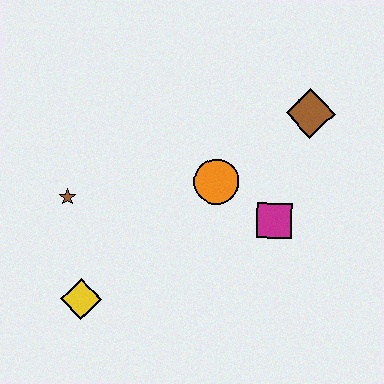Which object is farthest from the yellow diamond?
The brown diamond is farthest from the yellow diamond.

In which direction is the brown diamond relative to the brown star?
The brown diamond is to the right of the brown star.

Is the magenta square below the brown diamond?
Yes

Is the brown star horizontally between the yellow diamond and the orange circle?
No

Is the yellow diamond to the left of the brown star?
No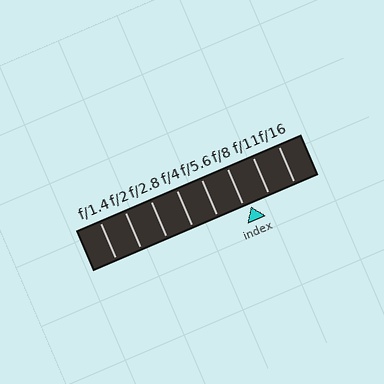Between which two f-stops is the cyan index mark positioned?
The index mark is between f/8 and f/11.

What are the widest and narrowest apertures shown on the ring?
The widest aperture shown is f/1.4 and the narrowest is f/16.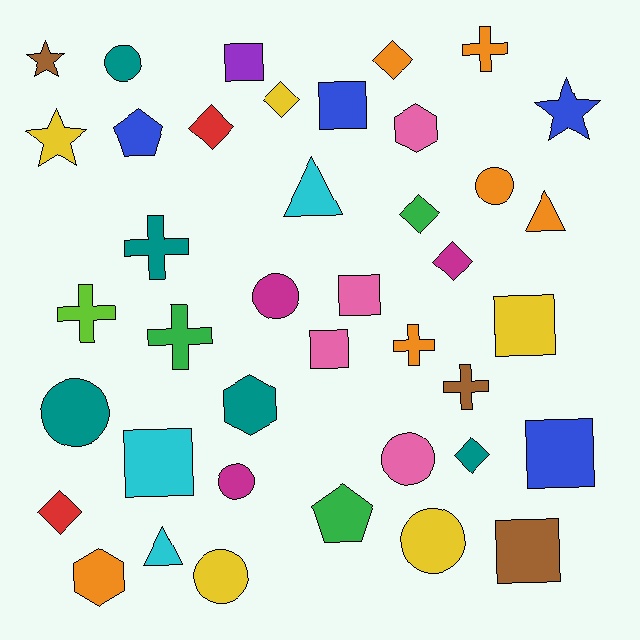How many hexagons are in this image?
There are 3 hexagons.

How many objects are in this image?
There are 40 objects.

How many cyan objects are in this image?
There are 3 cyan objects.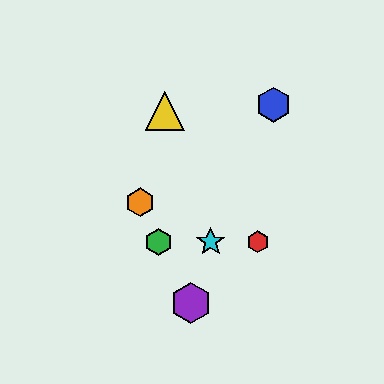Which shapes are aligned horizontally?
The red hexagon, the green hexagon, the cyan star are aligned horizontally.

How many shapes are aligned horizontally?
3 shapes (the red hexagon, the green hexagon, the cyan star) are aligned horizontally.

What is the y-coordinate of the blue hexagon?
The blue hexagon is at y≈105.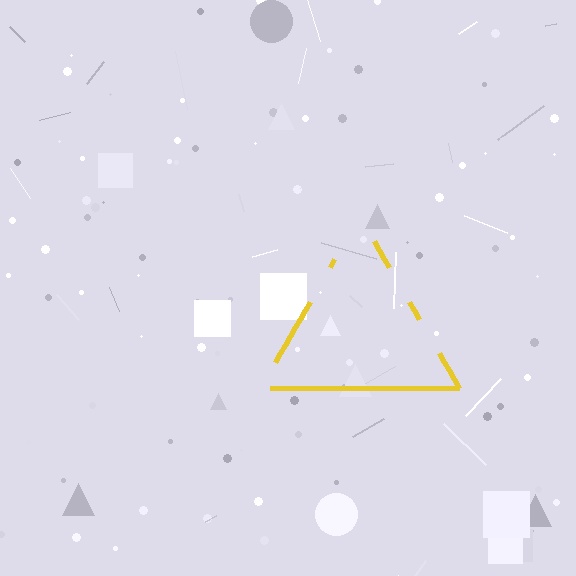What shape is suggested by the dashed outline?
The dashed outline suggests a triangle.